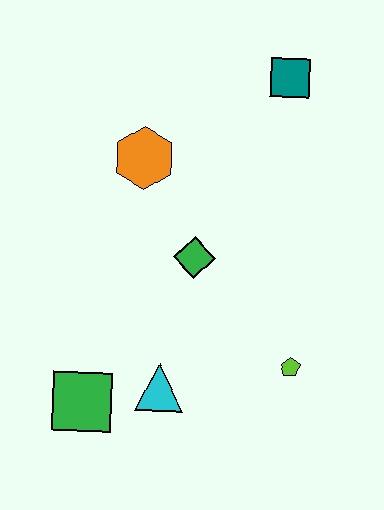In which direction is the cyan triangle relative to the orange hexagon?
The cyan triangle is below the orange hexagon.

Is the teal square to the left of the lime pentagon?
Yes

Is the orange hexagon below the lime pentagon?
No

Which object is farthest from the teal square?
The green square is farthest from the teal square.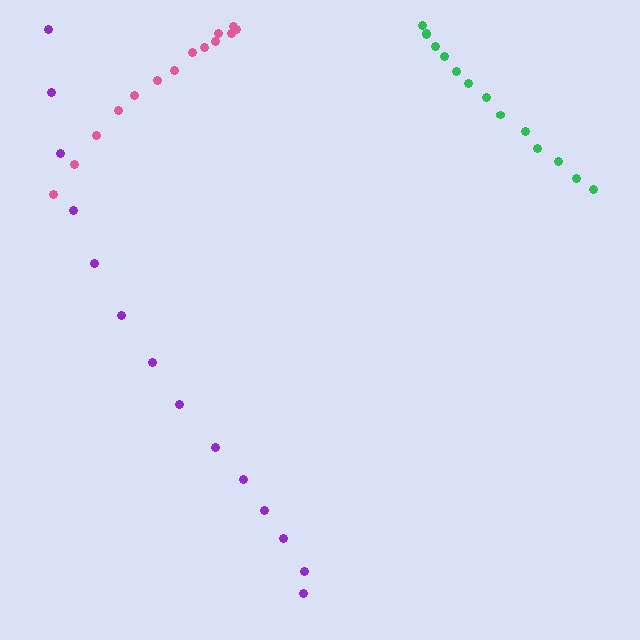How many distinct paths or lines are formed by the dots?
There are 3 distinct paths.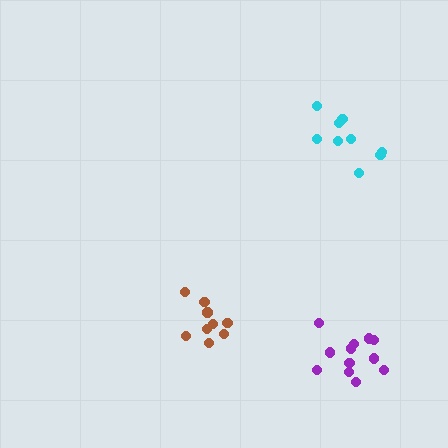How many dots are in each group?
Group 1: 9 dots, Group 2: 12 dots, Group 3: 9 dots (30 total).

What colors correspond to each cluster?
The clusters are colored: brown, purple, cyan.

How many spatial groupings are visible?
There are 3 spatial groupings.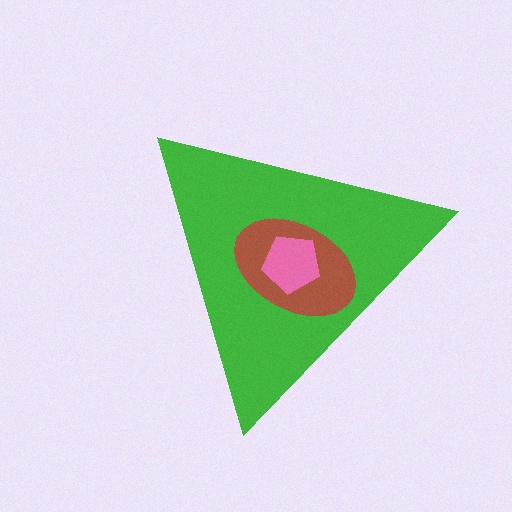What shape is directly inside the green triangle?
The brown ellipse.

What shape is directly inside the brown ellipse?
The pink pentagon.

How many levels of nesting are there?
3.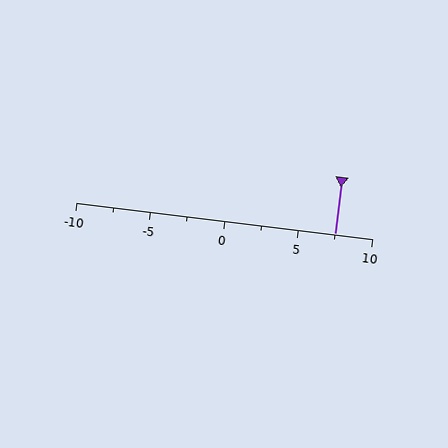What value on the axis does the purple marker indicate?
The marker indicates approximately 7.5.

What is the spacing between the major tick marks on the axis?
The major ticks are spaced 5 apart.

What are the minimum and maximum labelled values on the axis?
The axis runs from -10 to 10.